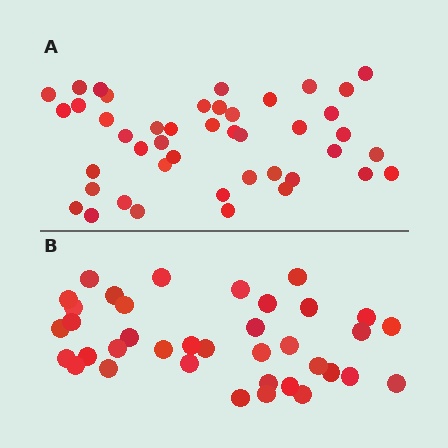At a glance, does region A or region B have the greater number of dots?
Region A (the top region) has more dots.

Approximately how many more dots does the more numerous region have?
Region A has roughly 8 or so more dots than region B.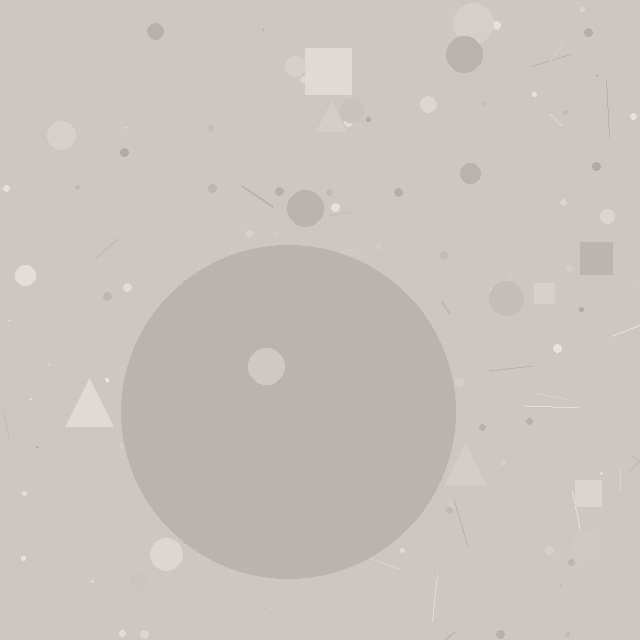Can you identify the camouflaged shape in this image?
The camouflaged shape is a circle.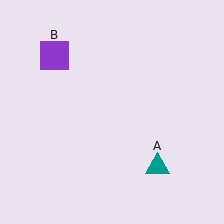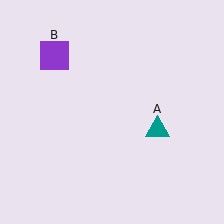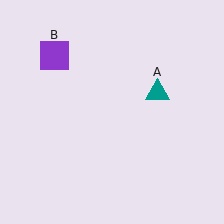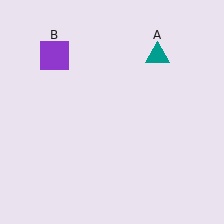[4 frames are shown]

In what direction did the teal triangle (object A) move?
The teal triangle (object A) moved up.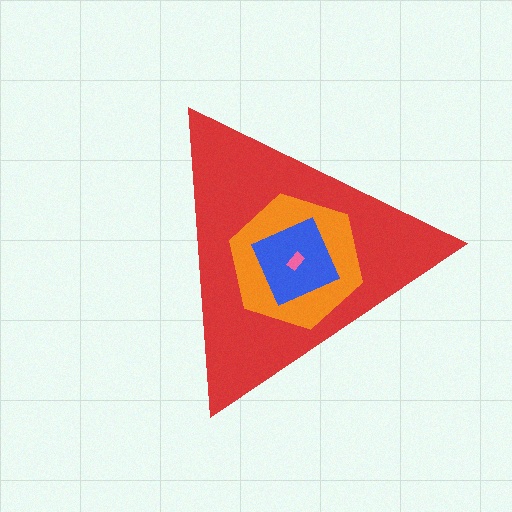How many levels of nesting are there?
4.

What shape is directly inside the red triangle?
The orange hexagon.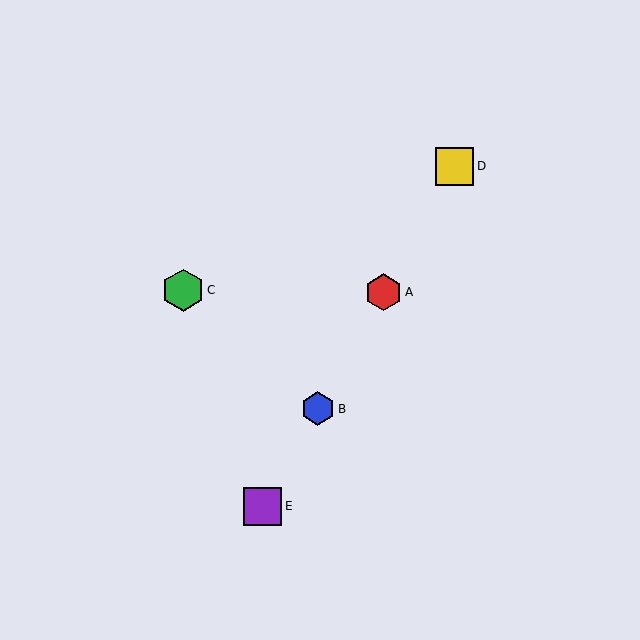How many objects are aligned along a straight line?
4 objects (A, B, D, E) are aligned along a straight line.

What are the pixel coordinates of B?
Object B is at (318, 409).